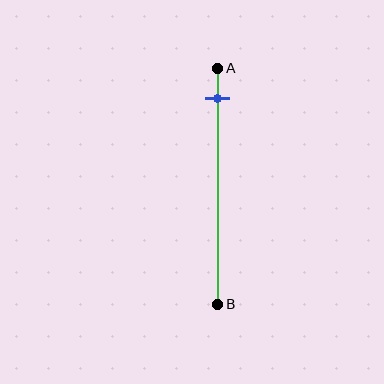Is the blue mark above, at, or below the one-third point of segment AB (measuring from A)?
The blue mark is above the one-third point of segment AB.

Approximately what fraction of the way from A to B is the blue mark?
The blue mark is approximately 15% of the way from A to B.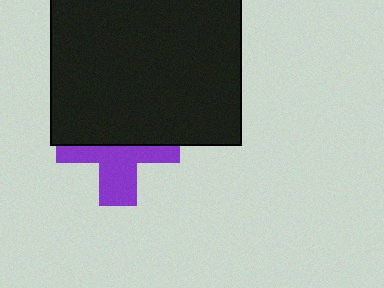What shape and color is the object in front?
The object in front is a black square.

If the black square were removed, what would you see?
You would see the complete purple cross.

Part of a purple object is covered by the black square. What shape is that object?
It is a cross.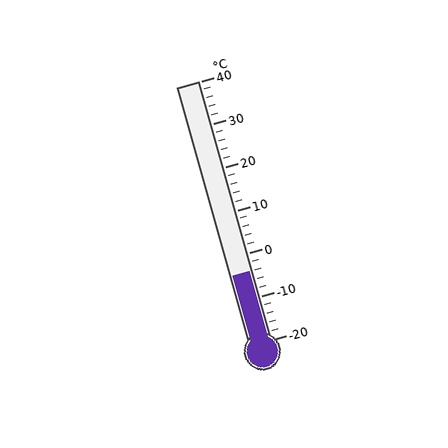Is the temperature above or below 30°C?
The temperature is below 30°C.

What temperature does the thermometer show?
The thermometer shows approximately -4°C.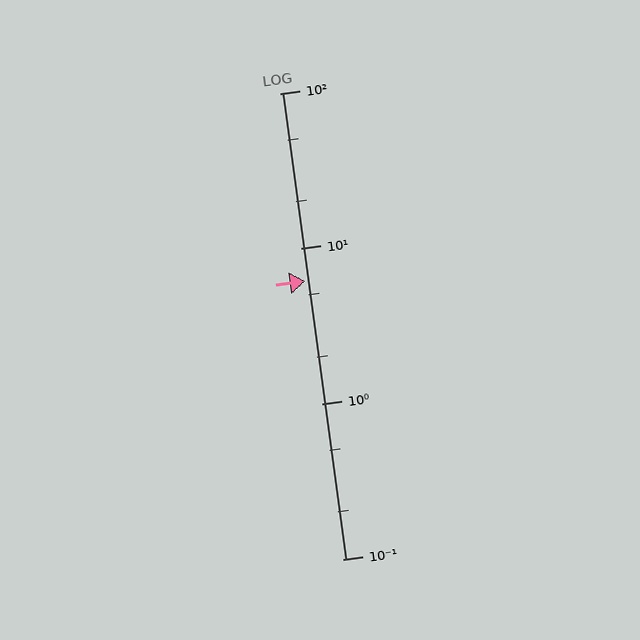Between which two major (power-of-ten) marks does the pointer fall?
The pointer is between 1 and 10.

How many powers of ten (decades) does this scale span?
The scale spans 3 decades, from 0.1 to 100.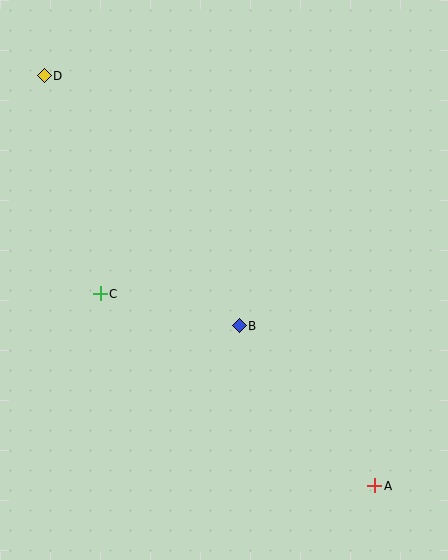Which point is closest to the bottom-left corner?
Point C is closest to the bottom-left corner.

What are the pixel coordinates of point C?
Point C is at (100, 294).